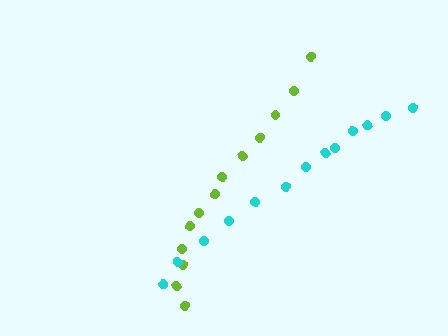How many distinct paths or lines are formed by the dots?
There are 2 distinct paths.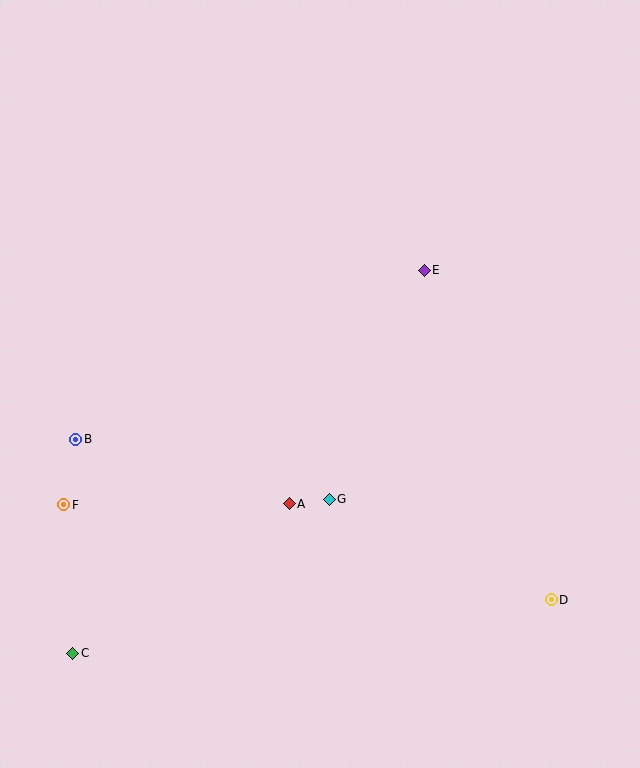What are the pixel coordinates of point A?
Point A is at (289, 504).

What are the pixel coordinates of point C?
Point C is at (73, 653).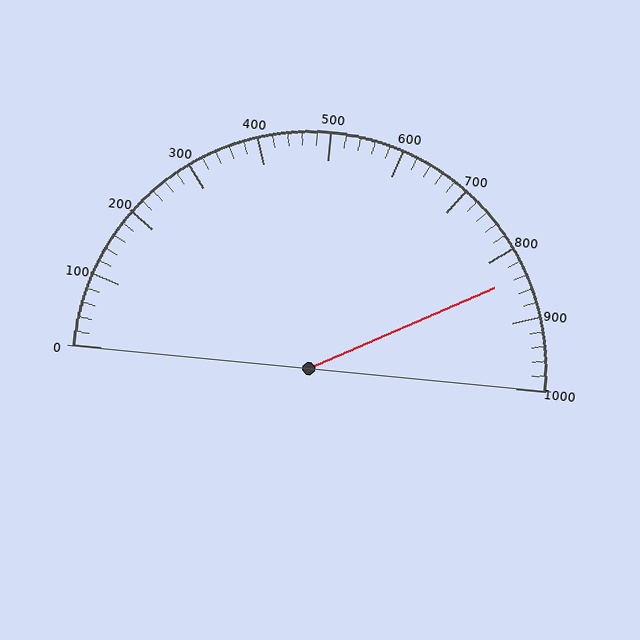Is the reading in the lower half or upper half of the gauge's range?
The reading is in the upper half of the range (0 to 1000).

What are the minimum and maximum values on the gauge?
The gauge ranges from 0 to 1000.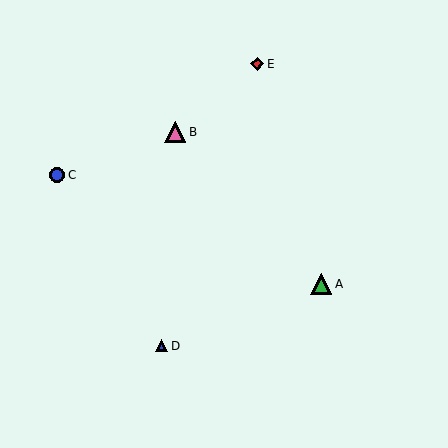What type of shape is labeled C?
Shape C is a blue circle.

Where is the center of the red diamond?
The center of the red diamond is at (257, 64).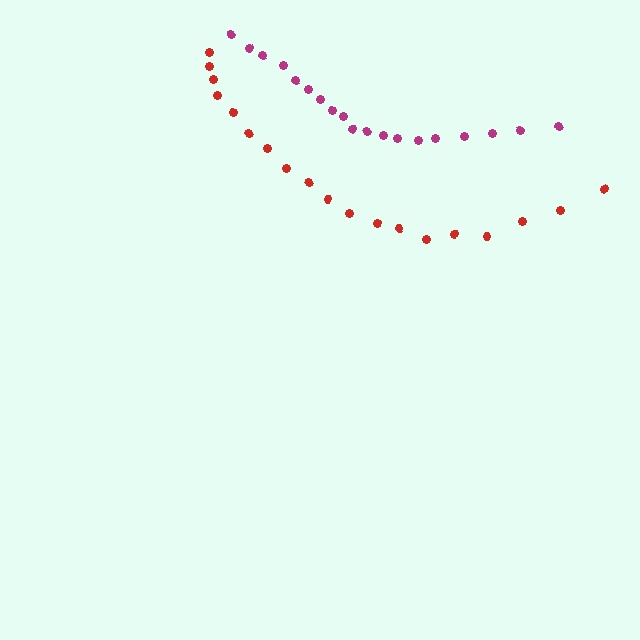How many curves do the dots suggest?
There are 2 distinct paths.